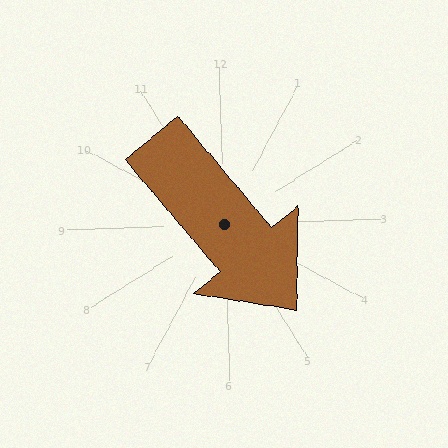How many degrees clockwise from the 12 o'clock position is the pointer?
Approximately 142 degrees.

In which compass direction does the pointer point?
Southeast.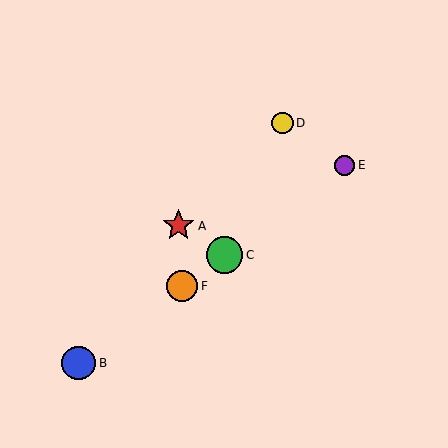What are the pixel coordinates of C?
Object C is at (224, 255).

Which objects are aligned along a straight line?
Objects B, C, E, F are aligned along a straight line.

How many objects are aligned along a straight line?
4 objects (B, C, E, F) are aligned along a straight line.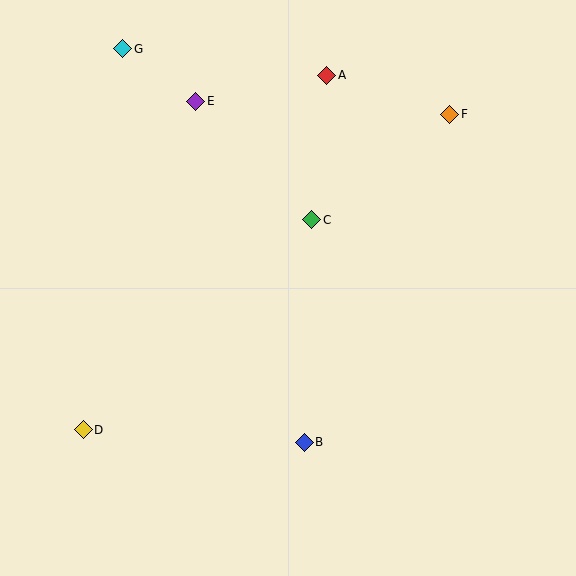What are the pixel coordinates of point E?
Point E is at (196, 101).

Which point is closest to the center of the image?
Point C at (312, 220) is closest to the center.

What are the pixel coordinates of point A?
Point A is at (327, 75).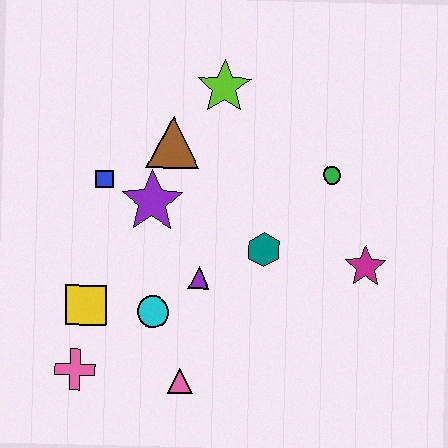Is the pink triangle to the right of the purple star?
Yes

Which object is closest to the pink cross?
The yellow square is closest to the pink cross.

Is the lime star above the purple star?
Yes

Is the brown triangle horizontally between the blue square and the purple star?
No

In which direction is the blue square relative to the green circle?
The blue square is to the left of the green circle.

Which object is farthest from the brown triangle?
The pink cross is farthest from the brown triangle.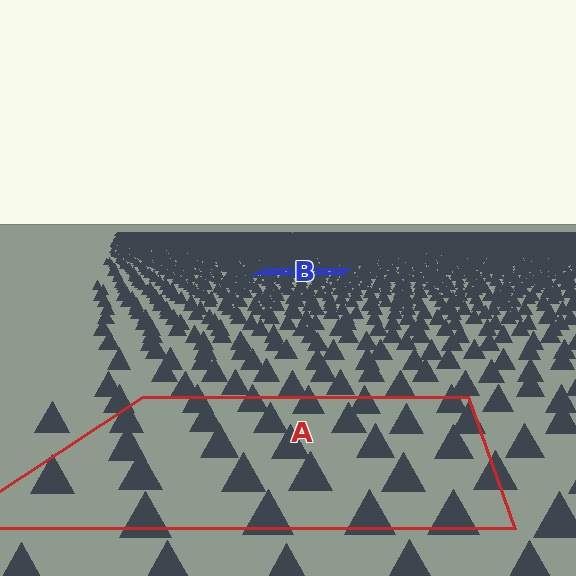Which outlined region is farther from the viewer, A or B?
Region B is farther from the viewer — the texture elements inside it appear smaller and more densely packed.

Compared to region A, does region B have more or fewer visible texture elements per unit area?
Region B has more texture elements per unit area — they are packed more densely because it is farther away.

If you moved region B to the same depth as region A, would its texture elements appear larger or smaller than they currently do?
They would appear larger. At a closer depth, the same texture elements are projected at a bigger on-screen size.